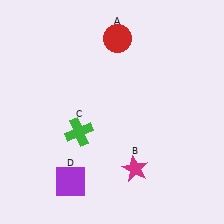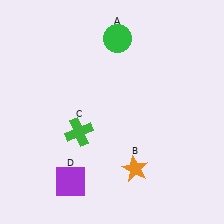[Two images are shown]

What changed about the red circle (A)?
In Image 1, A is red. In Image 2, it changed to green.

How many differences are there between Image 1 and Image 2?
There are 2 differences between the two images.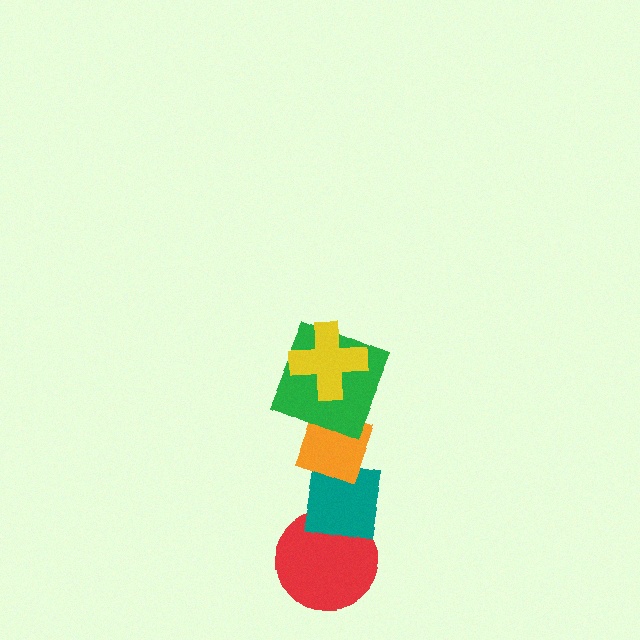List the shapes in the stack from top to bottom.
From top to bottom: the yellow cross, the green square, the orange diamond, the teal square, the red circle.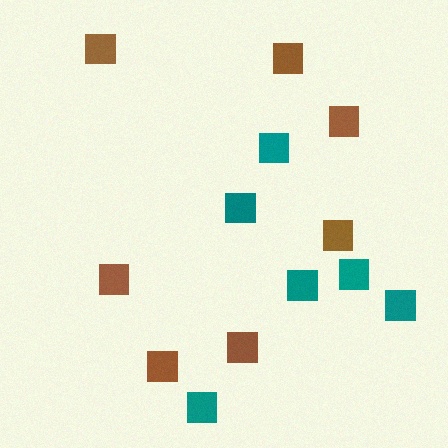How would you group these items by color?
There are 2 groups: one group of brown squares (7) and one group of teal squares (6).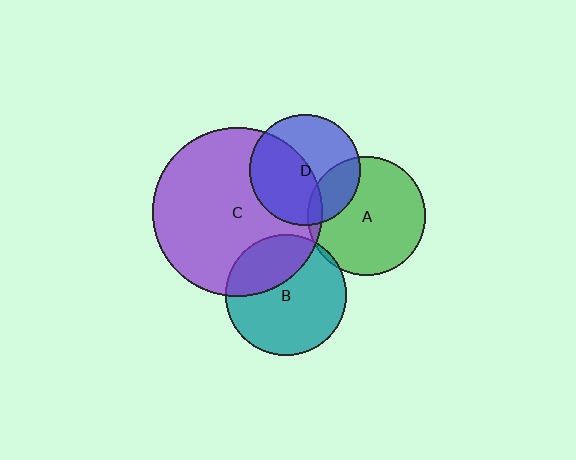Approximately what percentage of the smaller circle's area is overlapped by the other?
Approximately 5%.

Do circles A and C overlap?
Yes.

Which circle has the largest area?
Circle C (purple).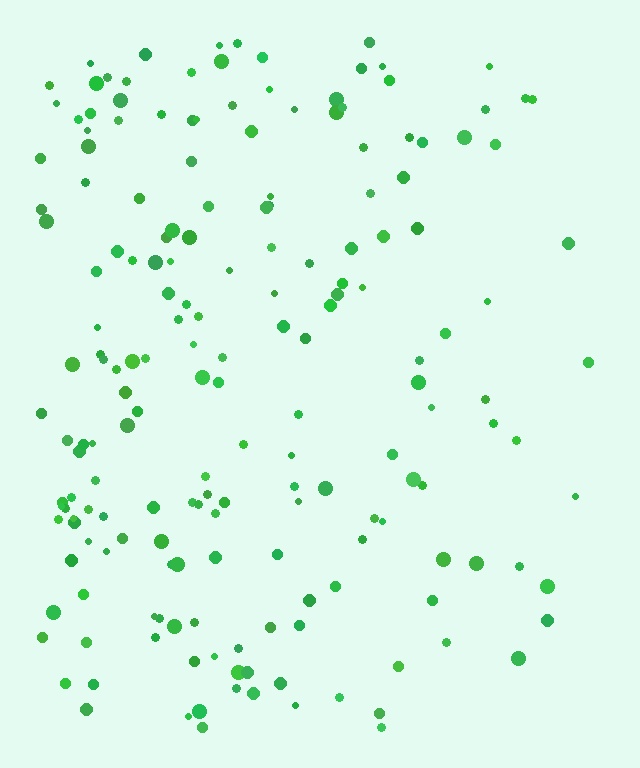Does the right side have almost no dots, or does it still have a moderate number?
Still a moderate number, just noticeably fewer than the left.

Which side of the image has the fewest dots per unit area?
The right.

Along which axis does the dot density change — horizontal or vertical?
Horizontal.